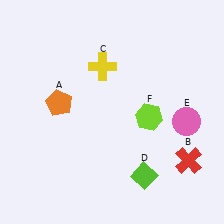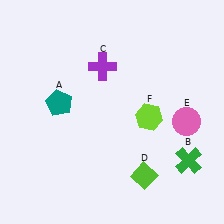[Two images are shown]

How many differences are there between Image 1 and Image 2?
There are 3 differences between the two images.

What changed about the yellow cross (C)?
In Image 1, C is yellow. In Image 2, it changed to purple.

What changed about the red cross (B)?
In Image 1, B is red. In Image 2, it changed to green.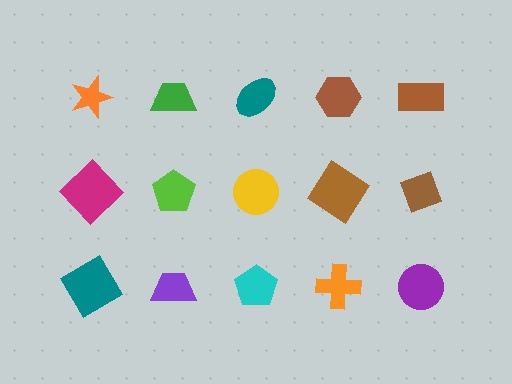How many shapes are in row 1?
5 shapes.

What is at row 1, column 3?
A teal ellipse.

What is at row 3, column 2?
A purple trapezoid.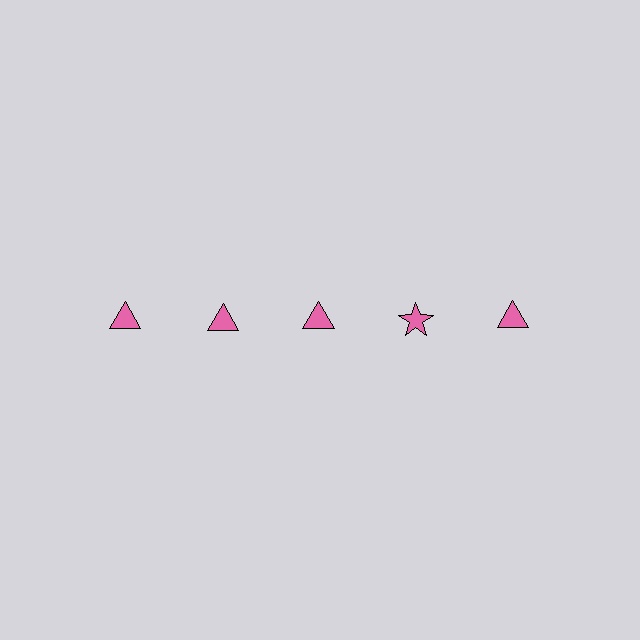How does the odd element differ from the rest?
It has a different shape: star instead of triangle.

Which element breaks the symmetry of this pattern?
The pink star in the top row, second from right column breaks the symmetry. All other shapes are pink triangles.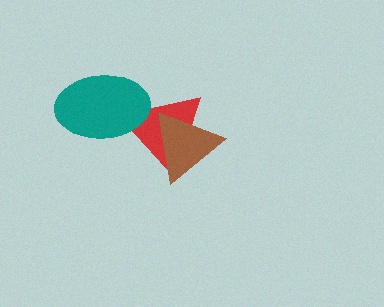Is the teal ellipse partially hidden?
No, no other shape covers it.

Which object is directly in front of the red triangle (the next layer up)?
The teal ellipse is directly in front of the red triangle.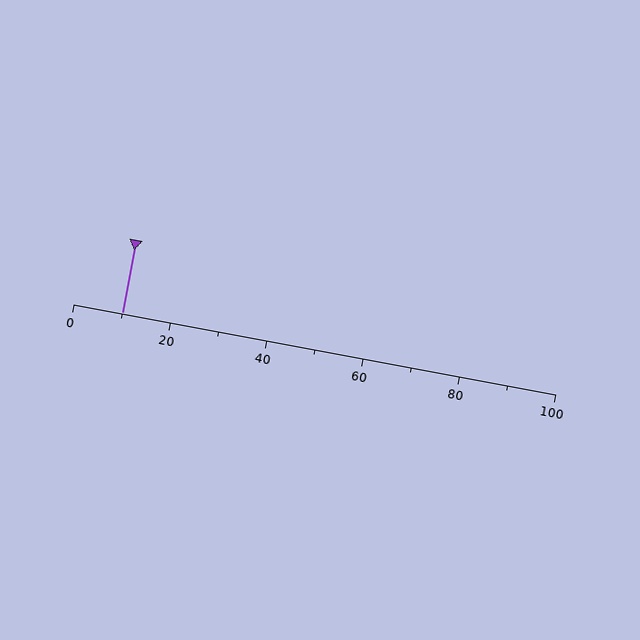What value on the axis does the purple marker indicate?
The marker indicates approximately 10.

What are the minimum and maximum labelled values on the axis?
The axis runs from 0 to 100.